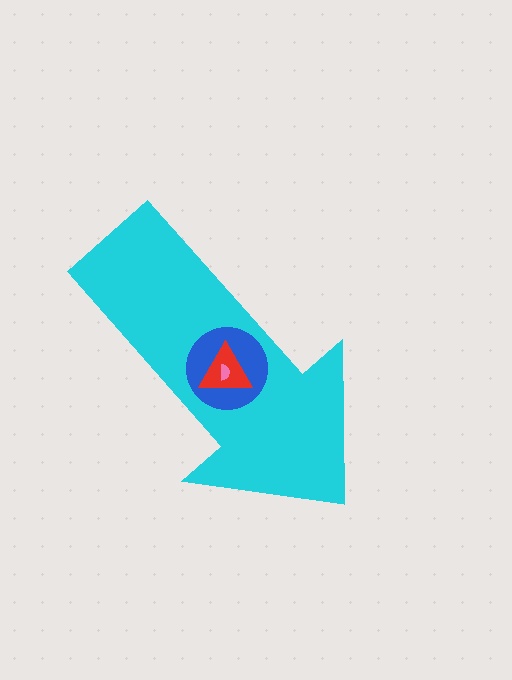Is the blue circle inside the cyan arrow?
Yes.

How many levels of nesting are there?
4.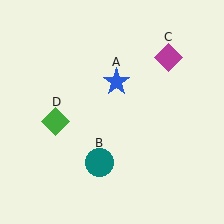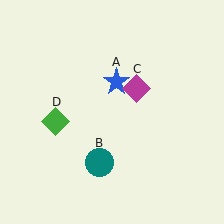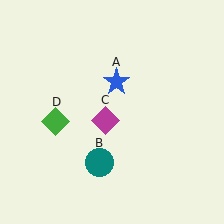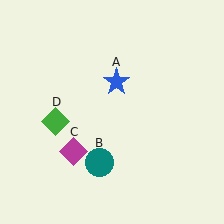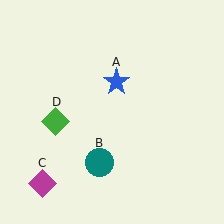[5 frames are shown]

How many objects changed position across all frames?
1 object changed position: magenta diamond (object C).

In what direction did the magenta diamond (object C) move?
The magenta diamond (object C) moved down and to the left.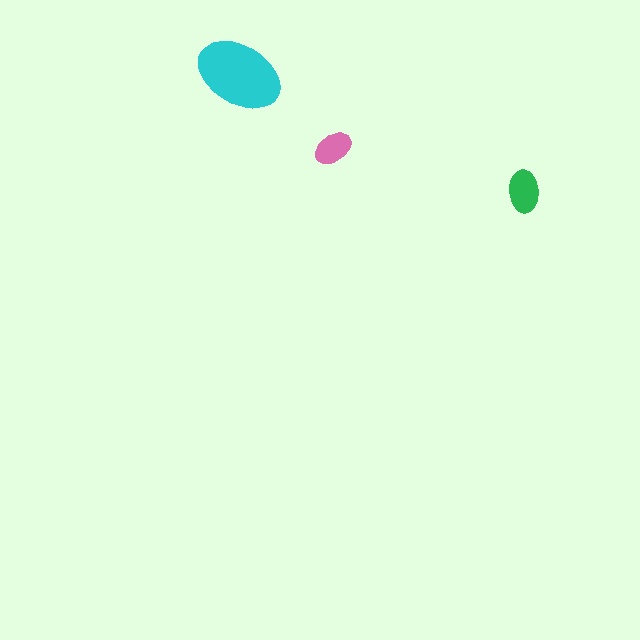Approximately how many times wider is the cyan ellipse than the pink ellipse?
About 2 times wider.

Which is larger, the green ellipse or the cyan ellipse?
The cyan one.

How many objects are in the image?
There are 3 objects in the image.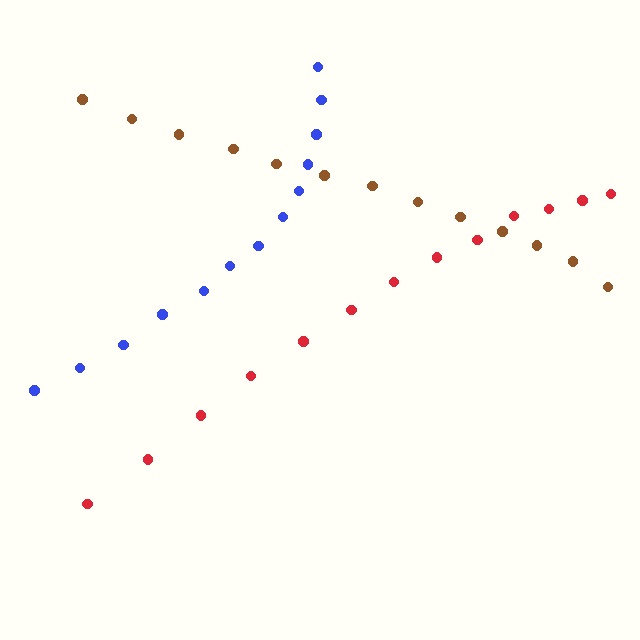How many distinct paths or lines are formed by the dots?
There are 3 distinct paths.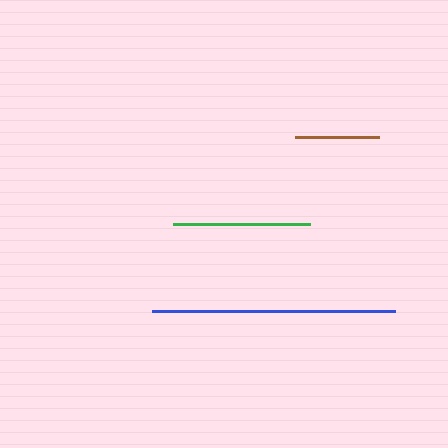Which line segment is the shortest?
The brown line is the shortest at approximately 84 pixels.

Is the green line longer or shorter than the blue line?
The blue line is longer than the green line.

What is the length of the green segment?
The green segment is approximately 137 pixels long.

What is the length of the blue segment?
The blue segment is approximately 243 pixels long.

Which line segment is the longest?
The blue line is the longest at approximately 243 pixels.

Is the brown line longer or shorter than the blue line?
The blue line is longer than the brown line.